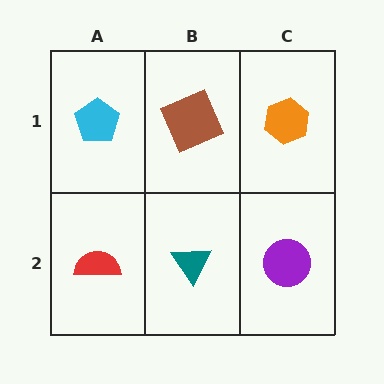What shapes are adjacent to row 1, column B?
A teal triangle (row 2, column B), a cyan pentagon (row 1, column A), an orange hexagon (row 1, column C).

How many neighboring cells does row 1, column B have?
3.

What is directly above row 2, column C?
An orange hexagon.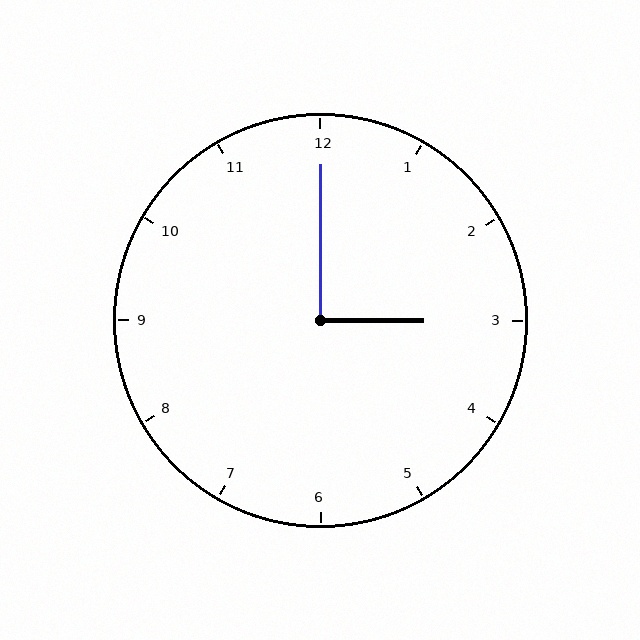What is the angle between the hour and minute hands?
Approximately 90 degrees.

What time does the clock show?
3:00.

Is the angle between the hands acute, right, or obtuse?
It is right.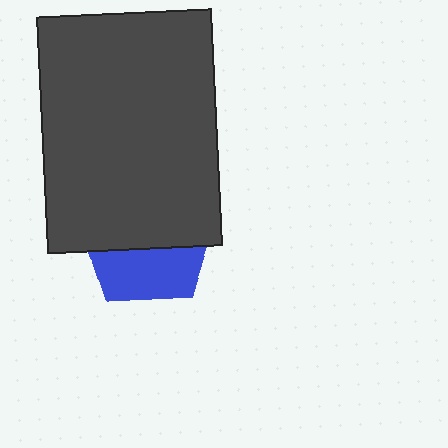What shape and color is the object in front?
The object in front is a dark gray rectangle.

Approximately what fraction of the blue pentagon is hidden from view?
Roughly 60% of the blue pentagon is hidden behind the dark gray rectangle.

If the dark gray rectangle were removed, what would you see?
You would see the complete blue pentagon.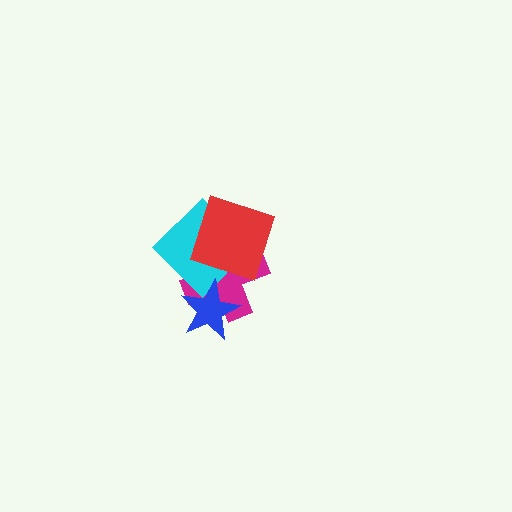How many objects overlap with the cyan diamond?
3 objects overlap with the cyan diamond.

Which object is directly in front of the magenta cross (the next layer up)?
The cyan diamond is directly in front of the magenta cross.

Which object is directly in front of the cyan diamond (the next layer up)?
The red diamond is directly in front of the cyan diamond.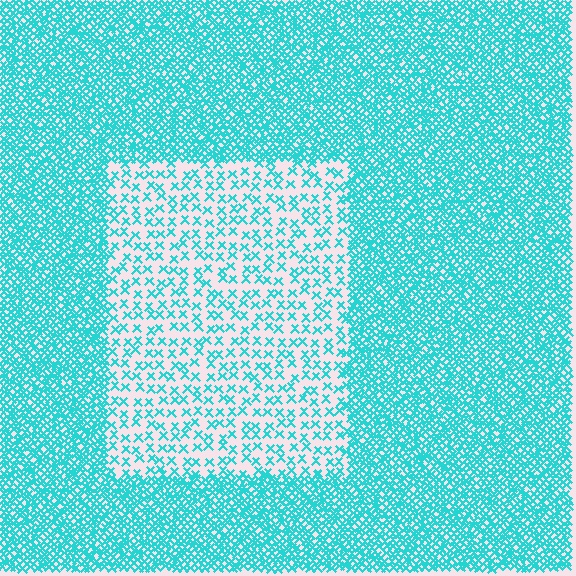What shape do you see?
I see a rectangle.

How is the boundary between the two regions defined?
The boundary is defined by a change in element density (approximately 3.2x ratio). All elements are the same color, size, and shape.